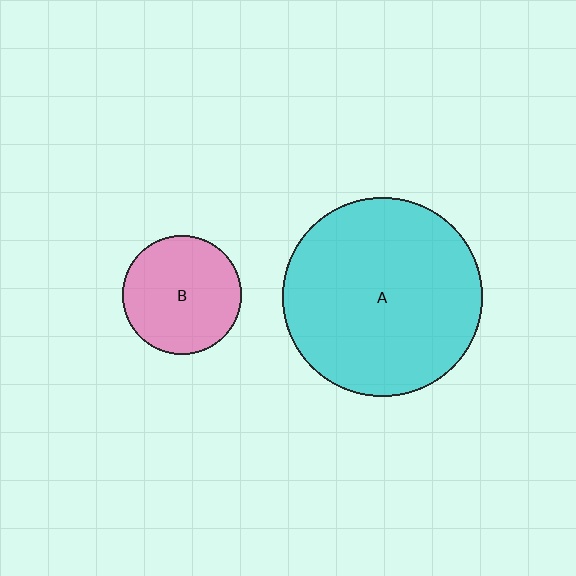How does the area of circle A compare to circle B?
Approximately 2.8 times.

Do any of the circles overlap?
No, none of the circles overlap.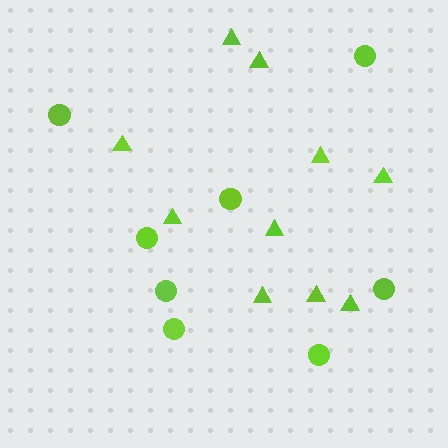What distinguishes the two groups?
There are 2 groups: one group of circles (8) and one group of triangles (10).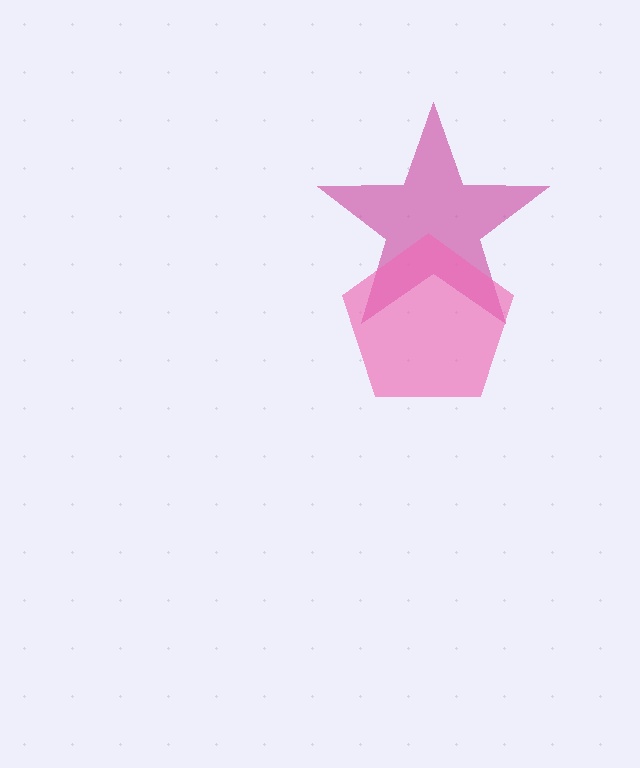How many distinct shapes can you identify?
There are 2 distinct shapes: a magenta star, a pink pentagon.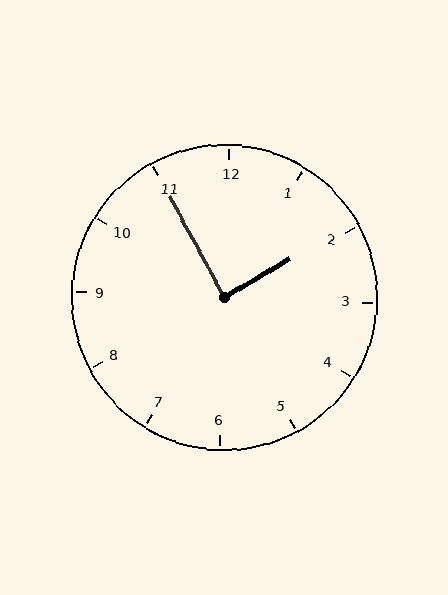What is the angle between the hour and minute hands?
Approximately 88 degrees.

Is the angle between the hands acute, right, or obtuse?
It is right.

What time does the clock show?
1:55.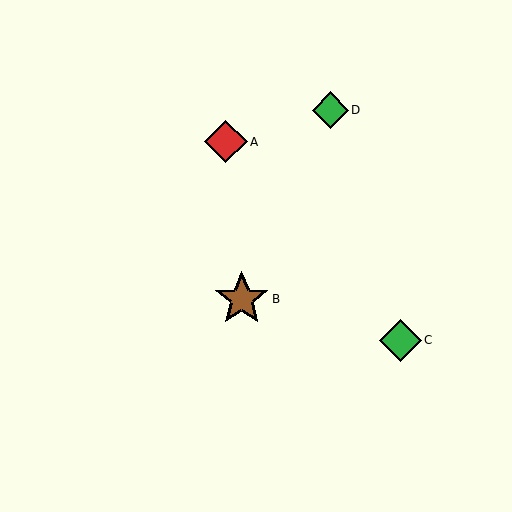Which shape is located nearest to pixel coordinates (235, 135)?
The red diamond (labeled A) at (226, 142) is nearest to that location.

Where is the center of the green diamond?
The center of the green diamond is at (330, 110).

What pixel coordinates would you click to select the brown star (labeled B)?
Click at (242, 299) to select the brown star B.